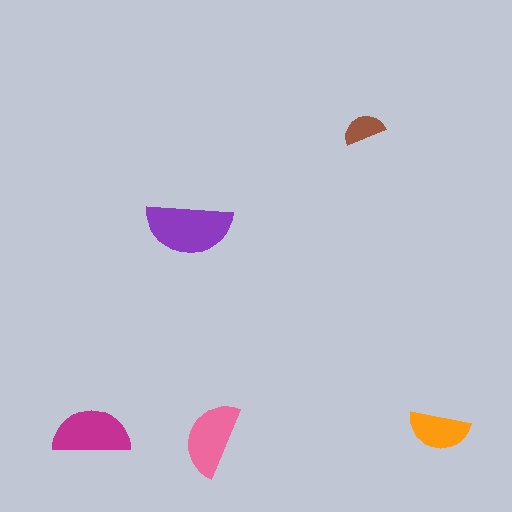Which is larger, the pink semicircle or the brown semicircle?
The pink one.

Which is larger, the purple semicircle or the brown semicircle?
The purple one.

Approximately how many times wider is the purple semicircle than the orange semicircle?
About 1.5 times wider.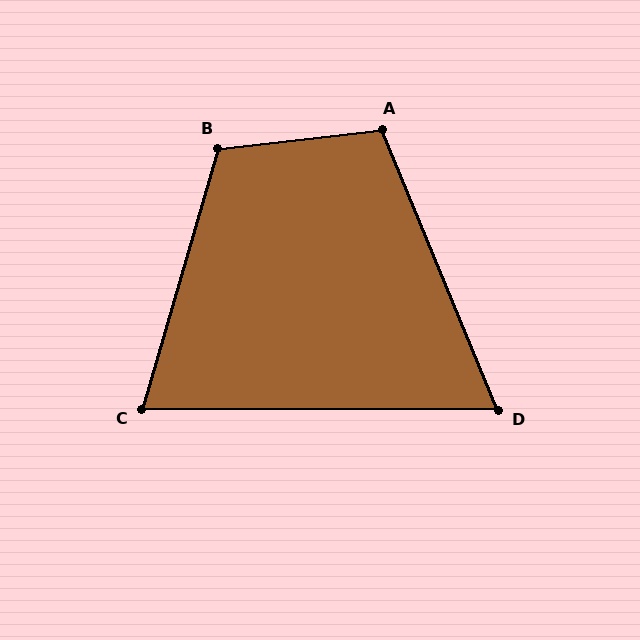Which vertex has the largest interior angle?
B, at approximately 113 degrees.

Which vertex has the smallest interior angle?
D, at approximately 67 degrees.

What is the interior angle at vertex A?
Approximately 106 degrees (obtuse).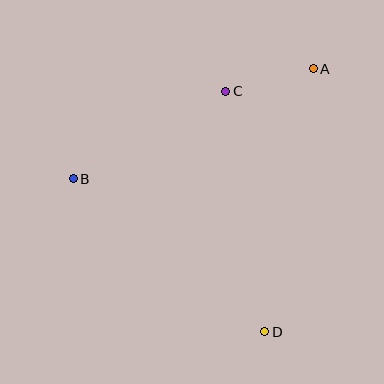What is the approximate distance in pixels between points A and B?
The distance between A and B is approximately 264 pixels.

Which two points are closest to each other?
Points A and C are closest to each other.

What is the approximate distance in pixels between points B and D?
The distance between B and D is approximately 246 pixels.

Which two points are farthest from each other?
Points A and D are farthest from each other.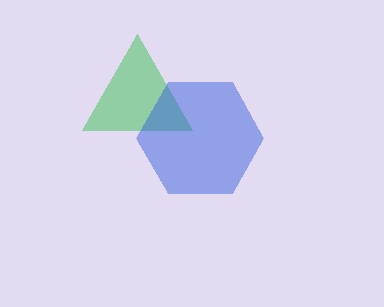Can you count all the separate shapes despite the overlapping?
Yes, there are 2 separate shapes.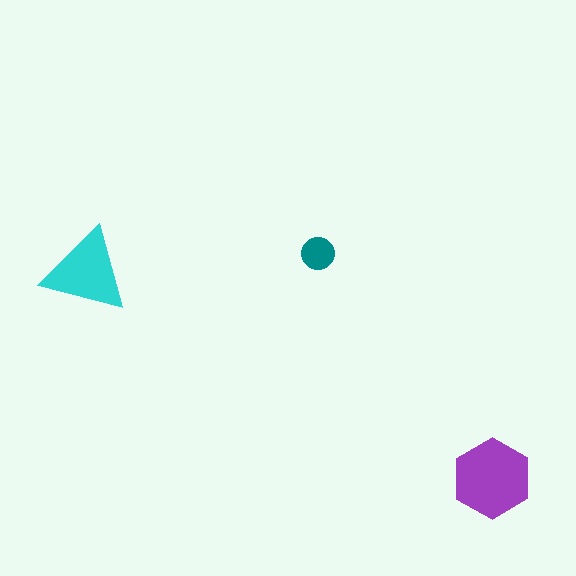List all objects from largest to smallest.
The purple hexagon, the cyan triangle, the teal circle.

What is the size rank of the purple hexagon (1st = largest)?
1st.